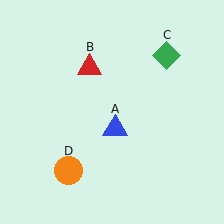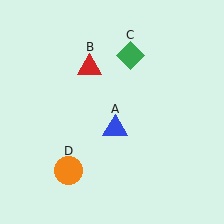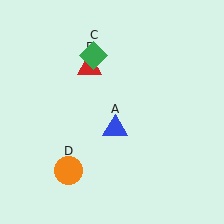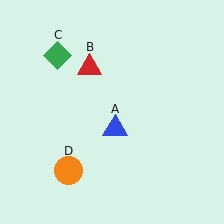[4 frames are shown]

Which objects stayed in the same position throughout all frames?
Blue triangle (object A) and red triangle (object B) and orange circle (object D) remained stationary.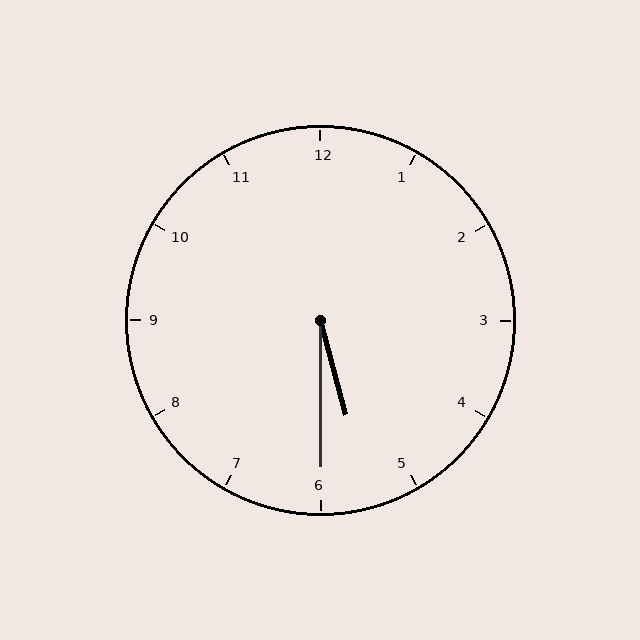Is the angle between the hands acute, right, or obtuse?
It is acute.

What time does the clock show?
5:30.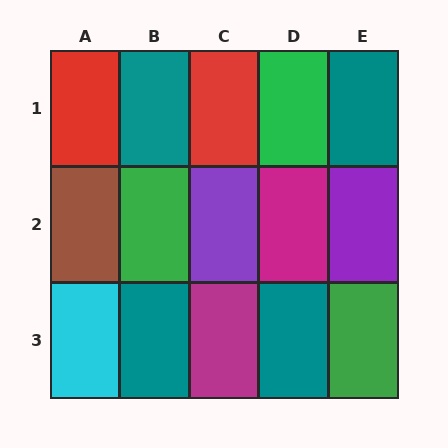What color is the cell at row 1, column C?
Red.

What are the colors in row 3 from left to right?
Cyan, teal, magenta, teal, green.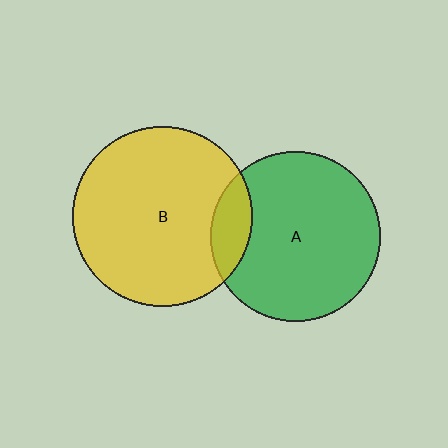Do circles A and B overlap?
Yes.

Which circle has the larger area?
Circle B (yellow).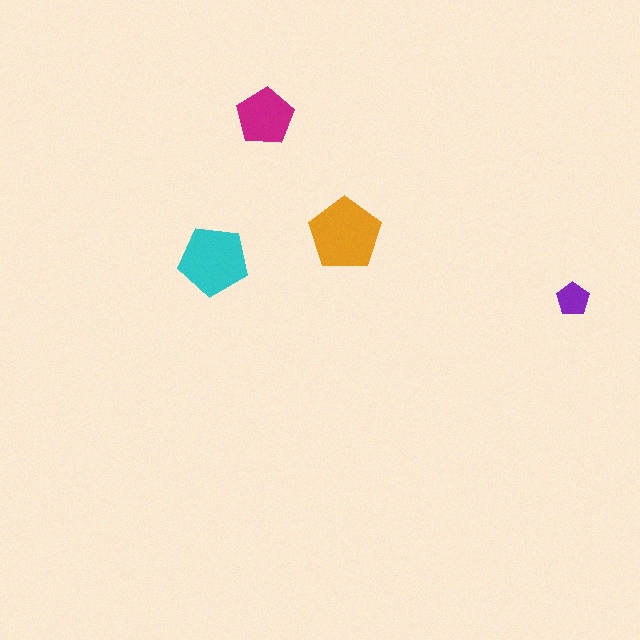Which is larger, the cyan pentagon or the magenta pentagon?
The cyan one.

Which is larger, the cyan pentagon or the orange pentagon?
The orange one.